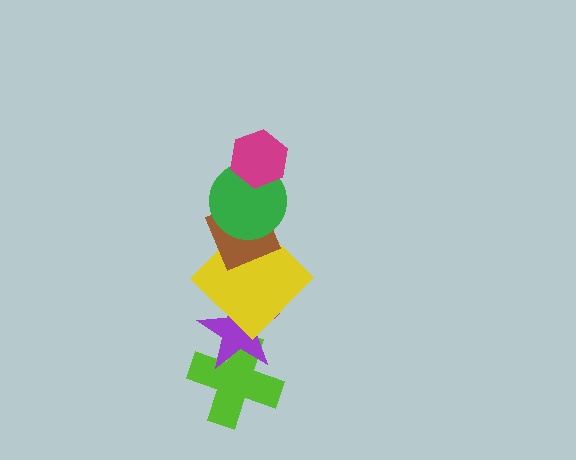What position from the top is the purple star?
The purple star is 5th from the top.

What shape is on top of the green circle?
The magenta hexagon is on top of the green circle.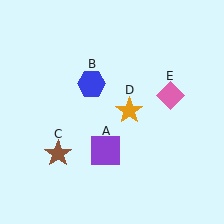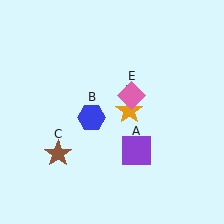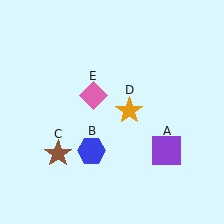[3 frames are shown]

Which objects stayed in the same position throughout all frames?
Brown star (object C) and orange star (object D) remained stationary.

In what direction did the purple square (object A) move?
The purple square (object A) moved right.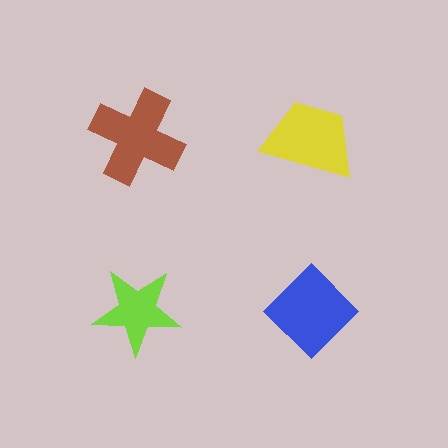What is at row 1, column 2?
A yellow trapezoid.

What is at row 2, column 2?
A blue diamond.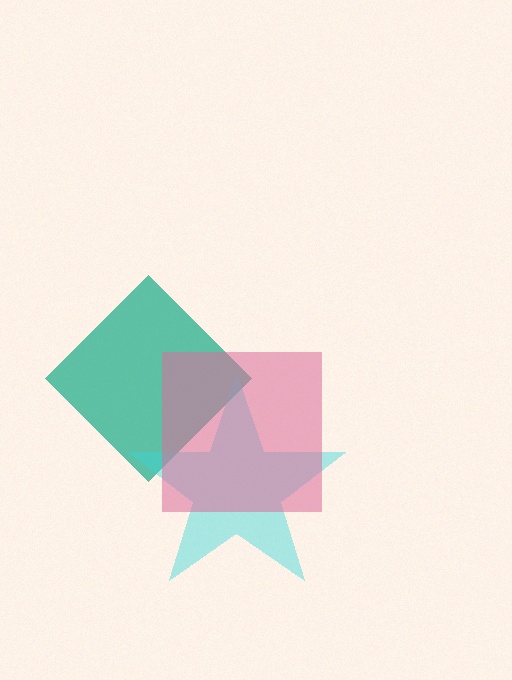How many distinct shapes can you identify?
There are 3 distinct shapes: a teal diamond, a cyan star, a pink square.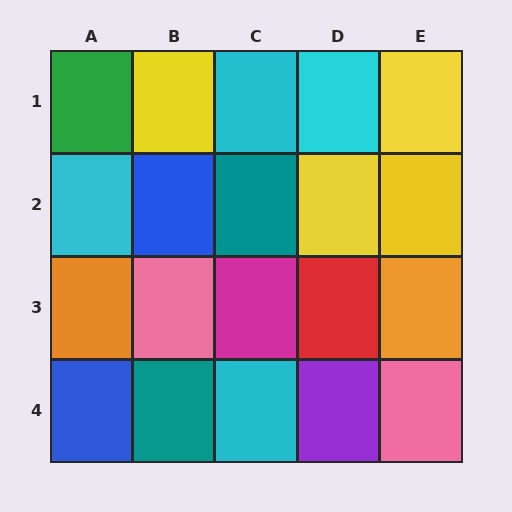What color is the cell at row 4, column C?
Cyan.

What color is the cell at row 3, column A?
Orange.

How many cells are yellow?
4 cells are yellow.